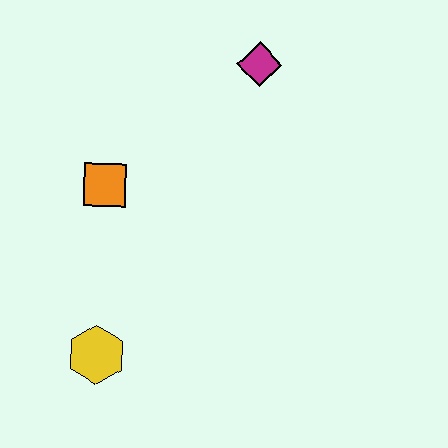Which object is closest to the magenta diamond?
The orange square is closest to the magenta diamond.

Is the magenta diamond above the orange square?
Yes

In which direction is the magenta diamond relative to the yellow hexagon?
The magenta diamond is above the yellow hexagon.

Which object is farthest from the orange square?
The magenta diamond is farthest from the orange square.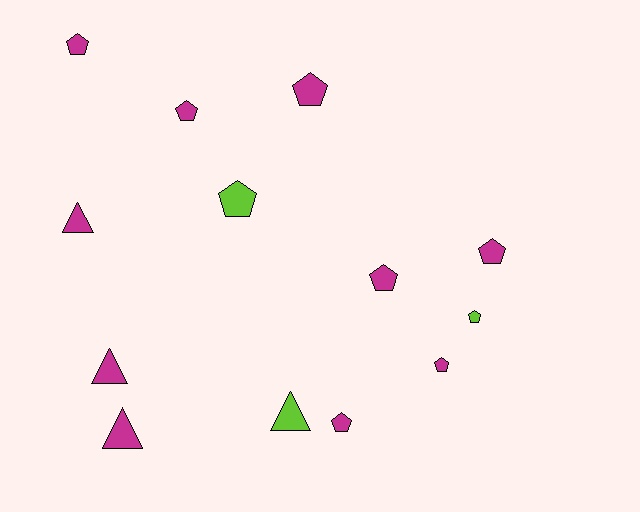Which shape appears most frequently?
Pentagon, with 9 objects.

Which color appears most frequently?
Magenta, with 10 objects.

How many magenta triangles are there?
There are 3 magenta triangles.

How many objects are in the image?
There are 13 objects.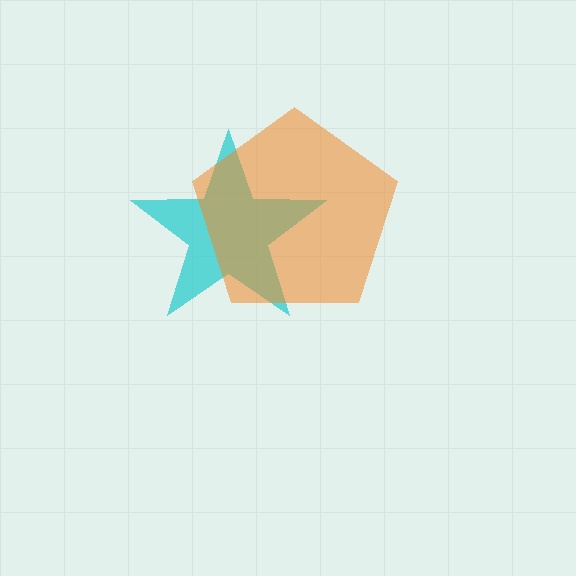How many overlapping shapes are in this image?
There are 2 overlapping shapes in the image.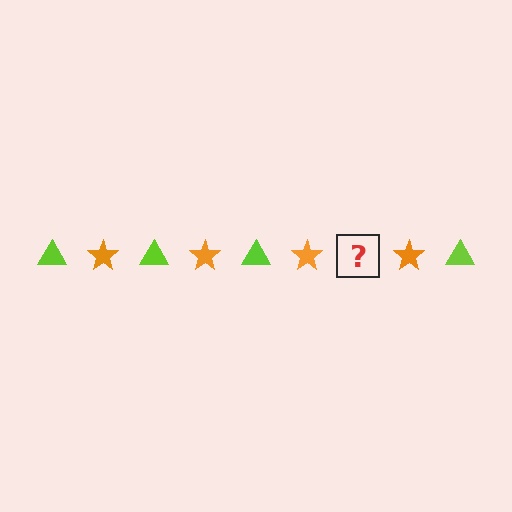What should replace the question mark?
The question mark should be replaced with a lime triangle.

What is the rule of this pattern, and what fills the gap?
The rule is that the pattern alternates between lime triangle and orange star. The gap should be filled with a lime triangle.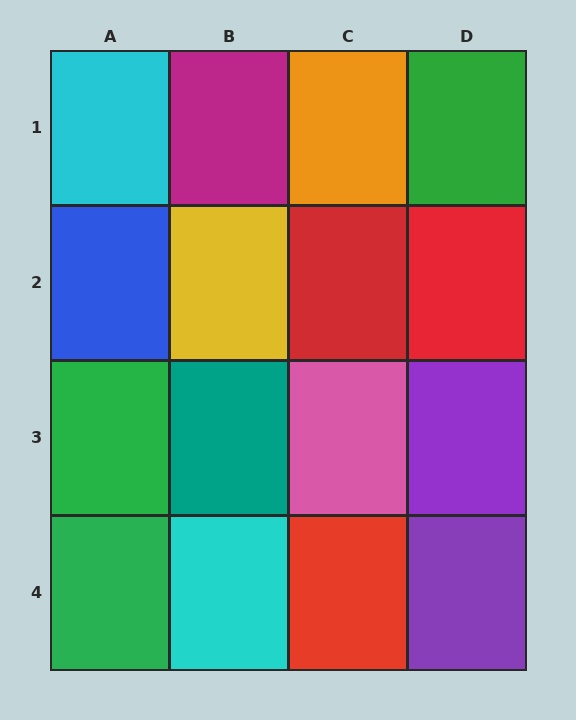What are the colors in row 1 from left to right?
Cyan, magenta, orange, green.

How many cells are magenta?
1 cell is magenta.